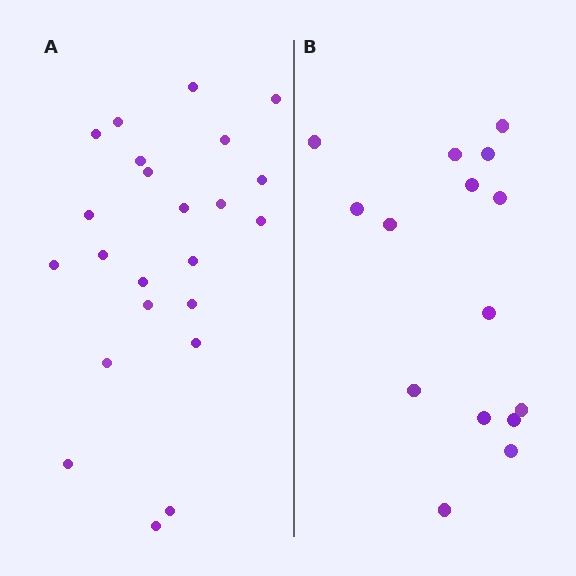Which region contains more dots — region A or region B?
Region A (the left region) has more dots.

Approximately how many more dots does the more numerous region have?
Region A has roughly 8 or so more dots than region B.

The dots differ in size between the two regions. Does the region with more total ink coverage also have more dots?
No. Region B has more total ink coverage because its dots are larger, but region A actually contains more individual dots. Total area can be misleading — the number of items is what matters here.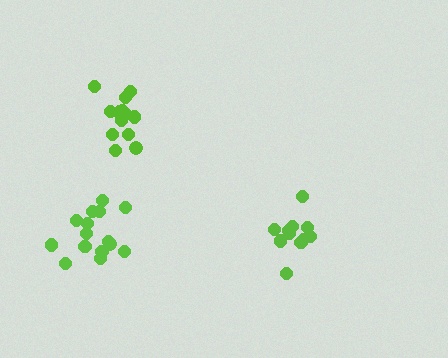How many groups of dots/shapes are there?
There are 3 groups.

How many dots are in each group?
Group 1: 15 dots, Group 2: 12 dots, Group 3: 15 dots (42 total).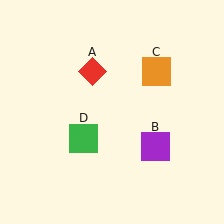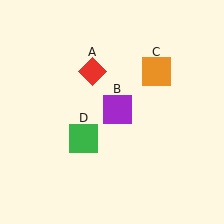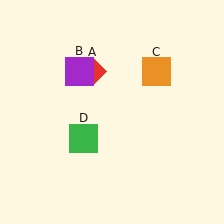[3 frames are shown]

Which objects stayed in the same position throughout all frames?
Red diamond (object A) and orange square (object C) and green square (object D) remained stationary.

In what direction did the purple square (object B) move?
The purple square (object B) moved up and to the left.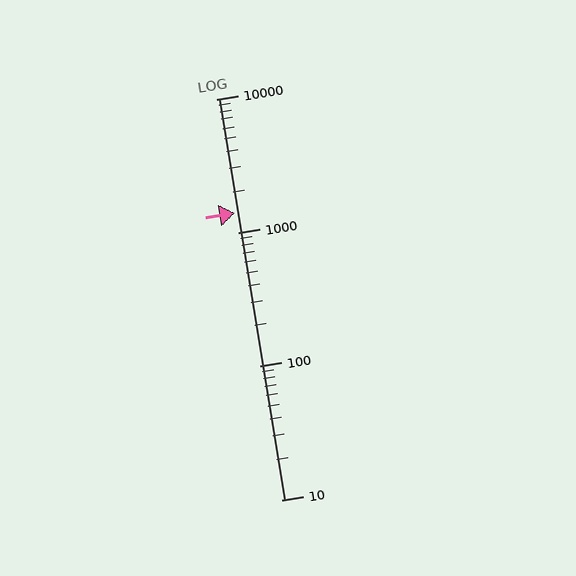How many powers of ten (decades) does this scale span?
The scale spans 3 decades, from 10 to 10000.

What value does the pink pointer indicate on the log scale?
The pointer indicates approximately 1400.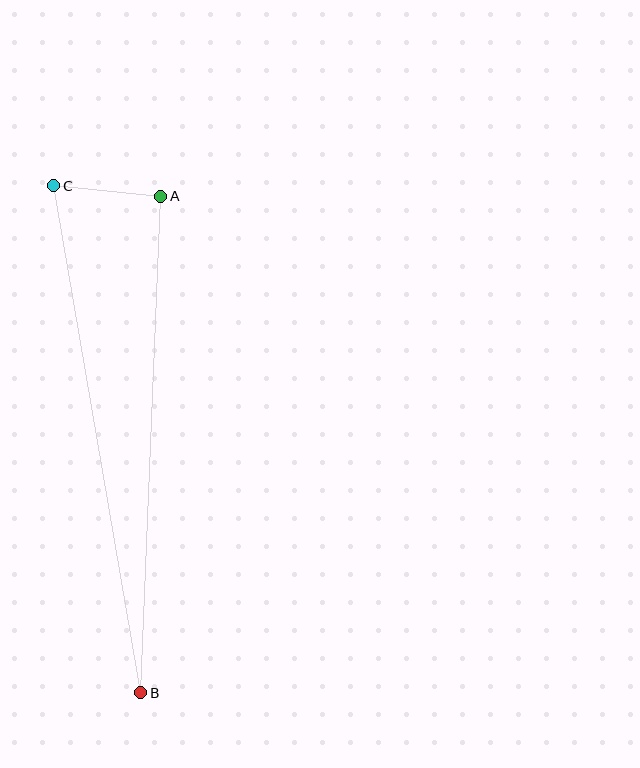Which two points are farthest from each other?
Points B and C are farthest from each other.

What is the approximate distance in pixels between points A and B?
The distance between A and B is approximately 497 pixels.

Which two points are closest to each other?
Points A and C are closest to each other.